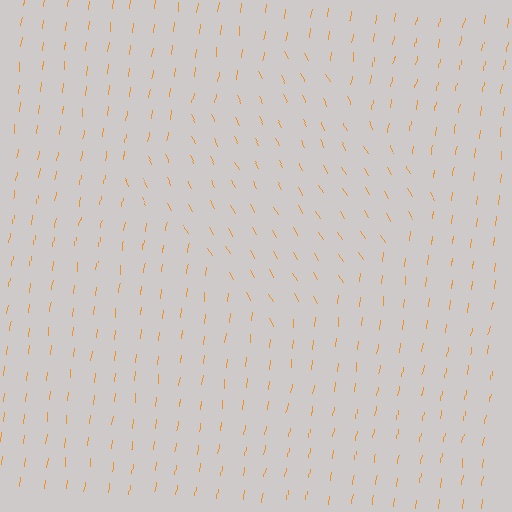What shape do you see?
I see a diamond.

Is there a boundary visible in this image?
Yes, there is a texture boundary formed by a change in line orientation.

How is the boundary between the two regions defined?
The boundary is defined purely by a change in line orientation (approximately 37 degrees difference). All lines are the same color and thickness.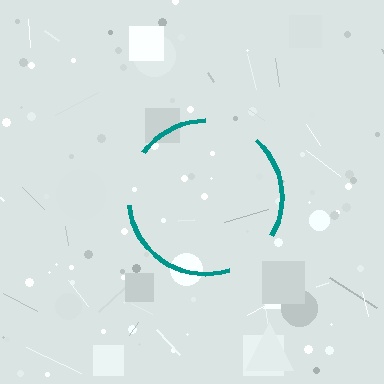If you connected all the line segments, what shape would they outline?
They would outline a circle.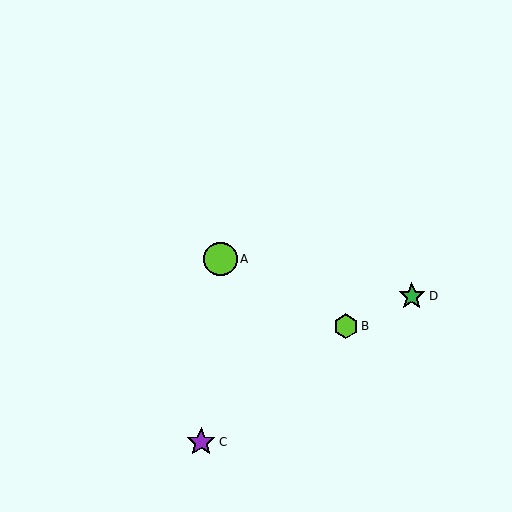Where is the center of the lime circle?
The center of the lime circle is at (221, 259).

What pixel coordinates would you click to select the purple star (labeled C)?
Click at (201, 442) to select the purple star C.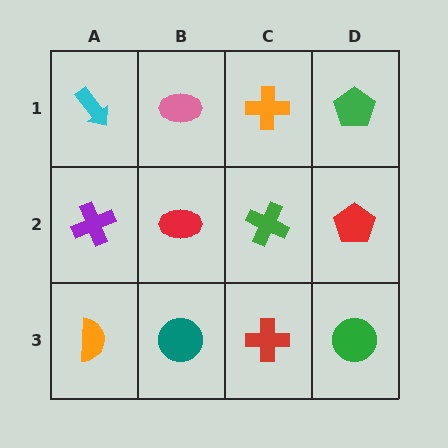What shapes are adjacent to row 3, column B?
A red ellipse (row 2, column B), an orange semicircle (row 3, column A), a red cross (row 3, column C).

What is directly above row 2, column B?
A pink ellipse.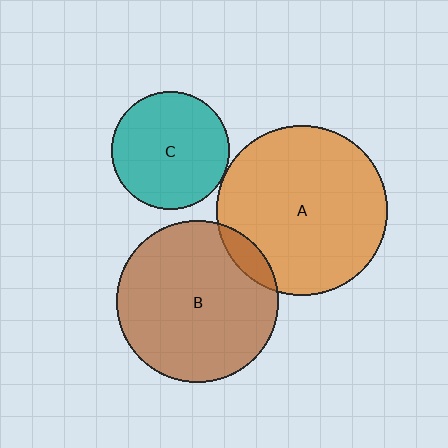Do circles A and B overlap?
Yes.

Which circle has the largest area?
Circle A (orange).